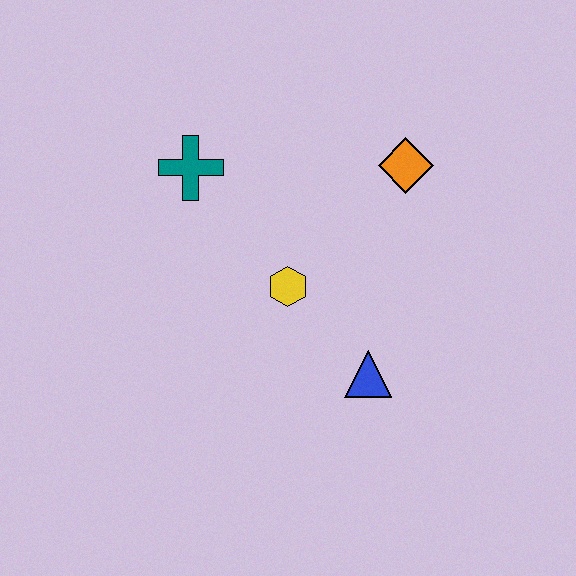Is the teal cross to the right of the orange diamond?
No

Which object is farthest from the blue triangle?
The teal cross is farthest from the blue triangle.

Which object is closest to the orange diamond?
The yellow hexagon is closest to the orange diamond.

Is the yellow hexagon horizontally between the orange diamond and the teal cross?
Yes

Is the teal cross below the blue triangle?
No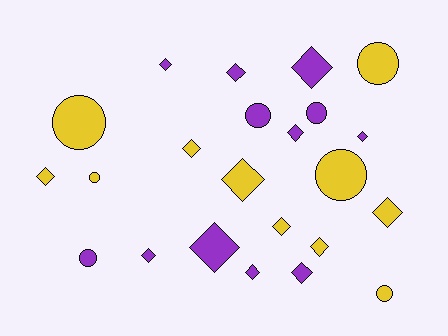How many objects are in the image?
There are 23 objects.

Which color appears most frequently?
Purple, with 12 objects.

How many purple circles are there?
There are 3 purple circles.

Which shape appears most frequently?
Diamond, with 15 objects.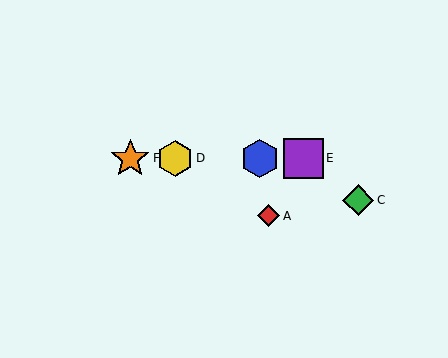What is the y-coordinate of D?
Object D is at y≈158.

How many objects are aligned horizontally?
4 objects (B, D, E, F) are aligned horizontally.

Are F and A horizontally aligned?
No, F is at y≈158 and A is at y≈216.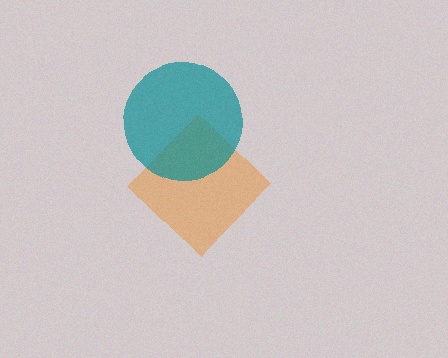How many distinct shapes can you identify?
There are 2 distinct shapes: an orange diamond, a teal circle.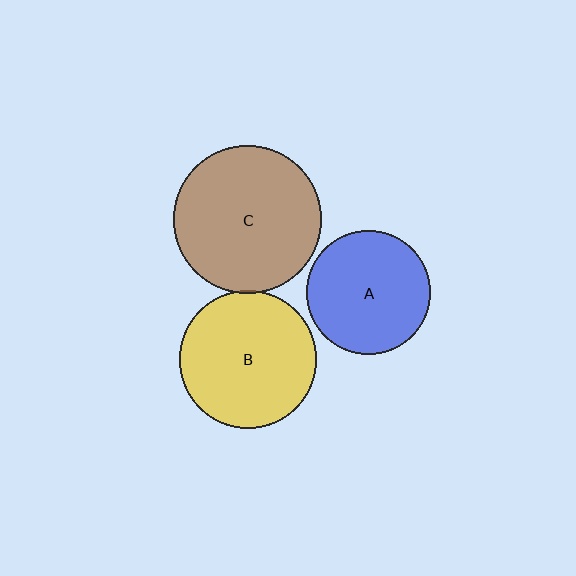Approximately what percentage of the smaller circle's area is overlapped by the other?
Approximately 5%.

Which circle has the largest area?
Circle C (brown).